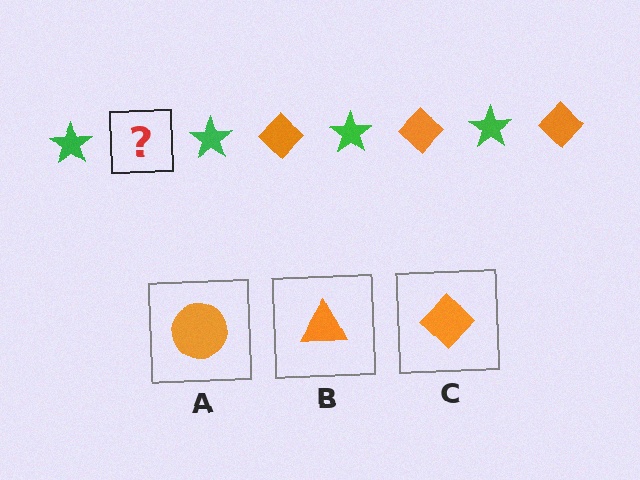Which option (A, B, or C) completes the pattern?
C.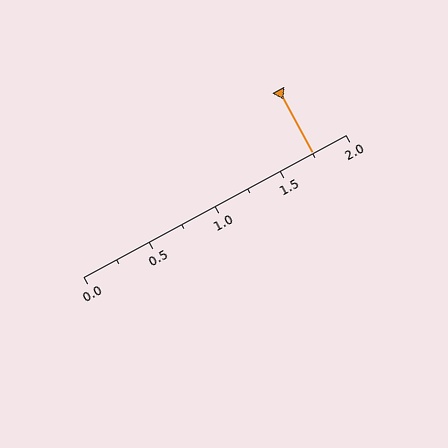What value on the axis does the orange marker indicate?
The marker indicates approximately 1.75.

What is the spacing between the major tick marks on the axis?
The major ticks are spaced 0.5 apart.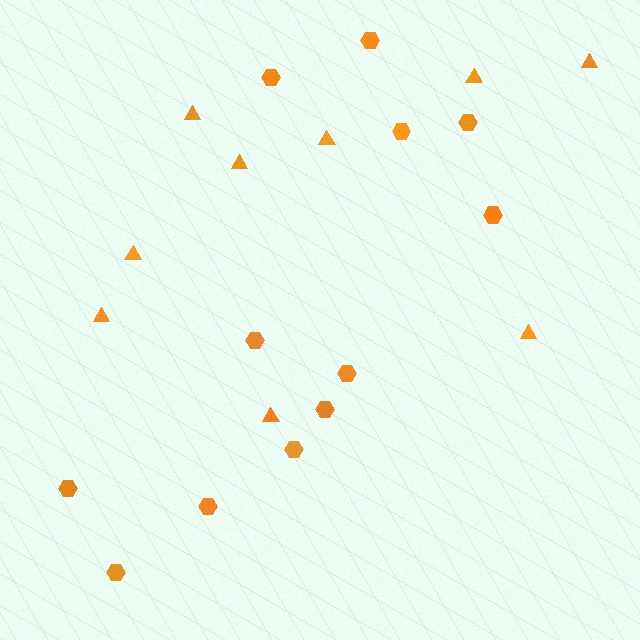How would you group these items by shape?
There are 2 groups: one group of triangles (9) and one group of hexagons (12).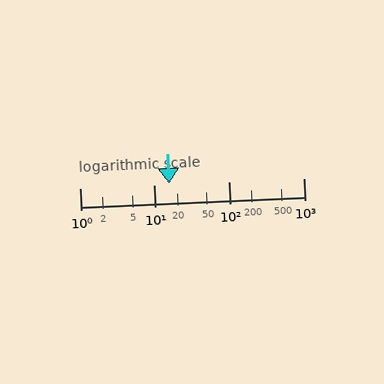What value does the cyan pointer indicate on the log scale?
The pointer indicates approximately 16.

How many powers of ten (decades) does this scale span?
The scale spans 3 decades, from 1 to 1000.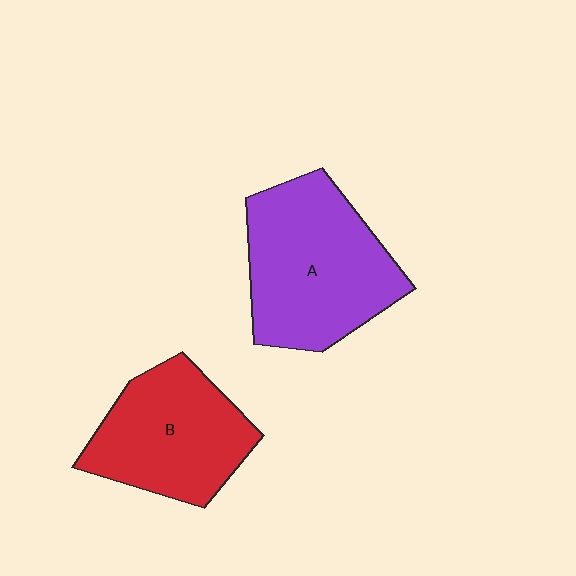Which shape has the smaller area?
Shape B (red).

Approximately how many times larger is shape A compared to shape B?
Approximately 1.2 times.